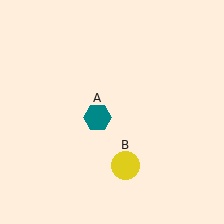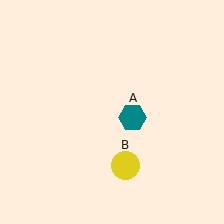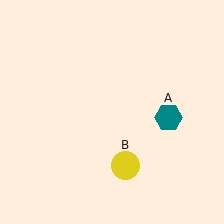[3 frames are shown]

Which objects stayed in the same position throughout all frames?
Yellow circle (object B) remained stationary.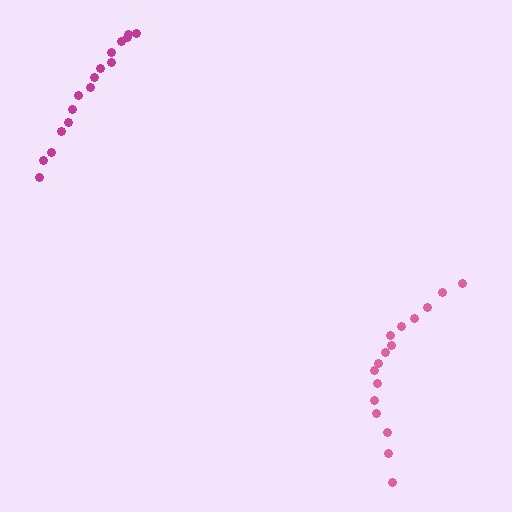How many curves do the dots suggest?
There are 2 distinct paths.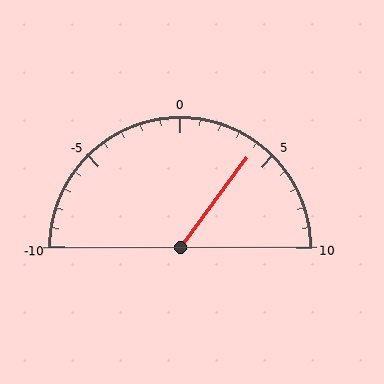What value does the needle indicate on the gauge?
The needle indicates approximately 4.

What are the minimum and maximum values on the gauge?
The gauge ranges from -10 to 10.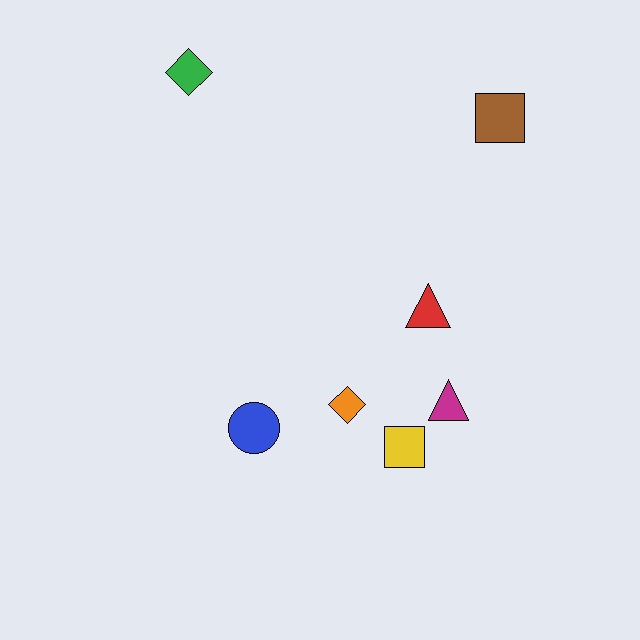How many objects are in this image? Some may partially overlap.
There are 7 objects.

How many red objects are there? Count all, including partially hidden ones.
There is 1 red object.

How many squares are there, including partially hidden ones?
There are 2 squares.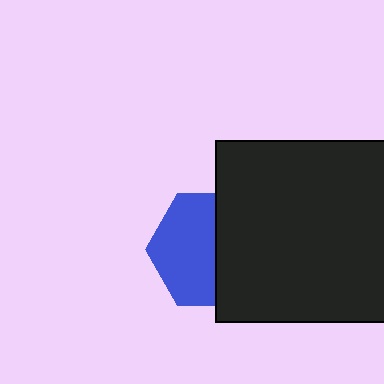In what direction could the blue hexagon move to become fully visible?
The blue hexagon could move left. That would shift it out from behind the black rectangle entirely.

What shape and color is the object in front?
The object in front is a black rectangle.